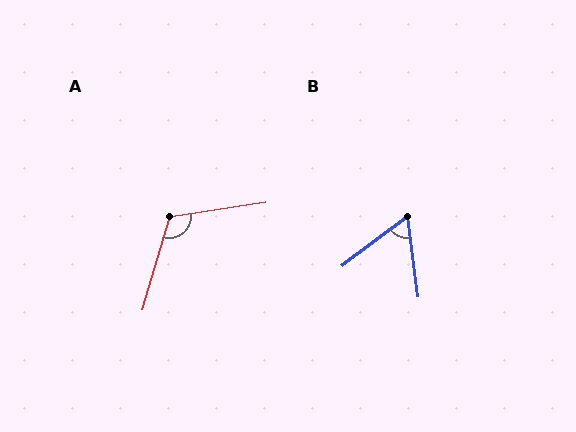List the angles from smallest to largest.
B (60°), A (115°).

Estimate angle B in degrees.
Approximately 60 degrees.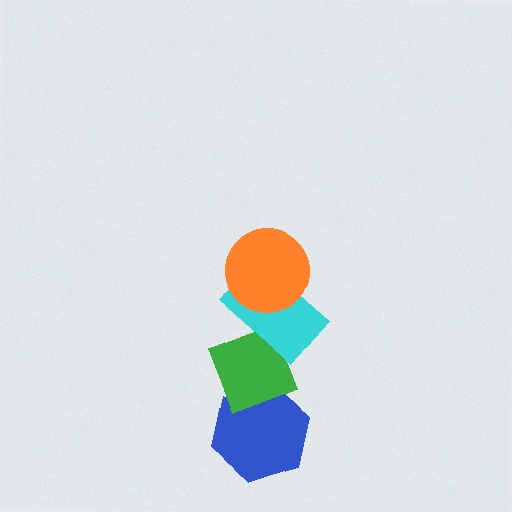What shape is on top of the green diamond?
The cyan rectangle is on top of the green diamond.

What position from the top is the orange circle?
The orange circle is 1st from the top.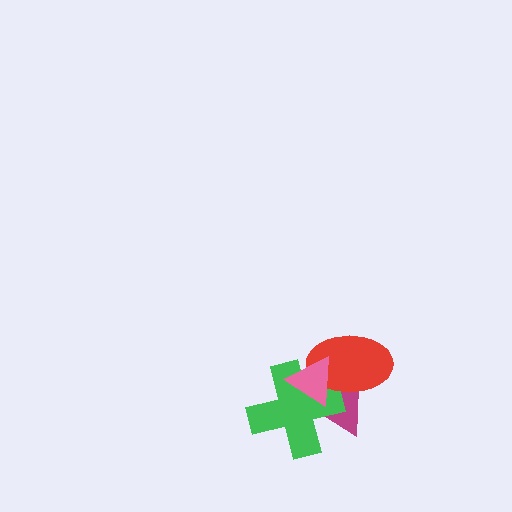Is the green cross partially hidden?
Yes, it is partially covered by another shape.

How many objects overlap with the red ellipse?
3 objects overlap with the red ellipse.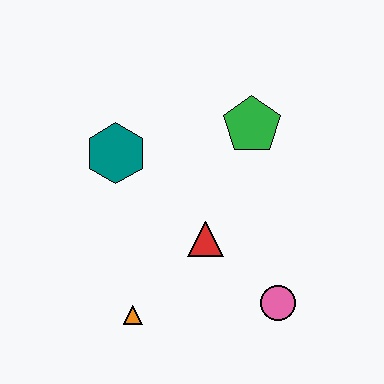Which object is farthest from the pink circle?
The teal hexagon is farthest from the pink circle.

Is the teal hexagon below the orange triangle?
No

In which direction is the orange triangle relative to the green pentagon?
The orange triangle is below the green pentagon.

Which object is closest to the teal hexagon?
The red triangle is closest to the teal hexagon.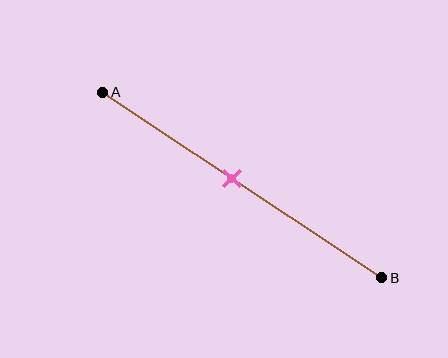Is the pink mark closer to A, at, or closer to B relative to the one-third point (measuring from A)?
The pink mark is closer to point B than the one-third point of segment AB.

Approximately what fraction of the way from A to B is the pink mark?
The pink mark is approximately 45% of the way from A to B.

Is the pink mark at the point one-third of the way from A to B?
No, the mark is at about 45% from A, not at the 33% one-third point.